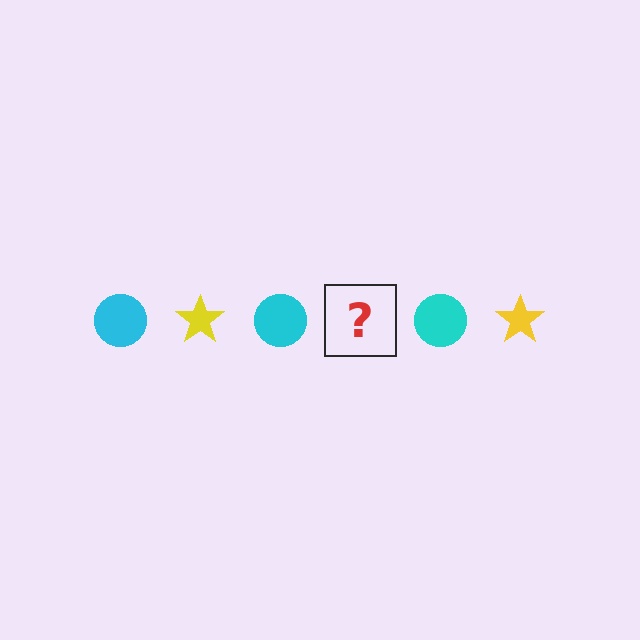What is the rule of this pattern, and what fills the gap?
The rule is that the pattern alternates between cyan circle and yellow star. The gap should be filled with a yellow star.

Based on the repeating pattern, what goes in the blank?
The blank should be a yellow star.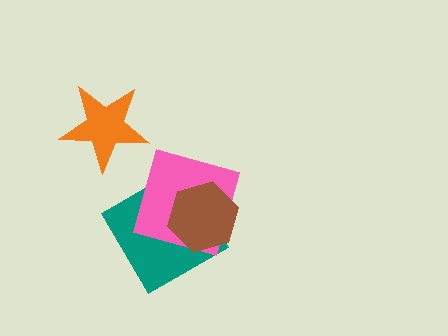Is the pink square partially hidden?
Yes, it is partially covered by another shape.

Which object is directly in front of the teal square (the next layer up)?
The pink square is directly in front of the teal square.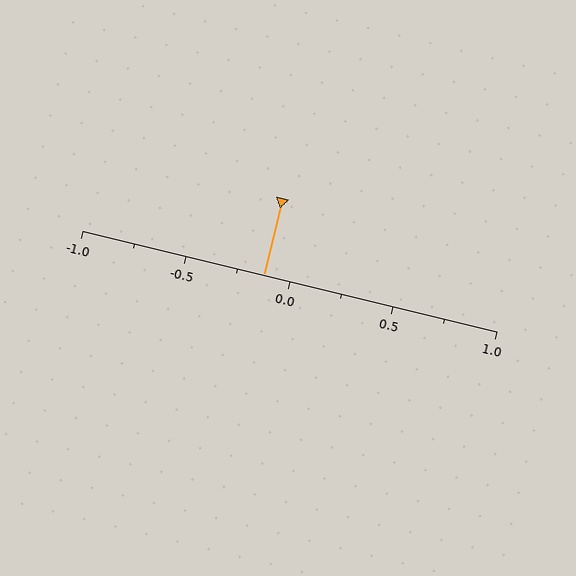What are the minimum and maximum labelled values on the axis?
The axis runs from -1.0 to 1.0.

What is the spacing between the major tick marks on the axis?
The major ticks are spaced 0.5 apart.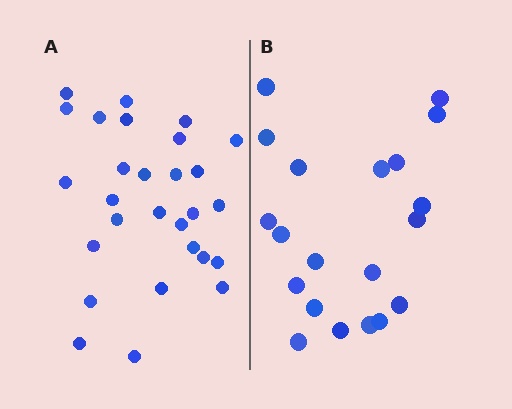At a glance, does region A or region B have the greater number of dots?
Region A (the left region) has more dots.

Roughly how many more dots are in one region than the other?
Region A has roughly 8 or so more dots than region B.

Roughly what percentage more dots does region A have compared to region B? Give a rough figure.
About 40% more.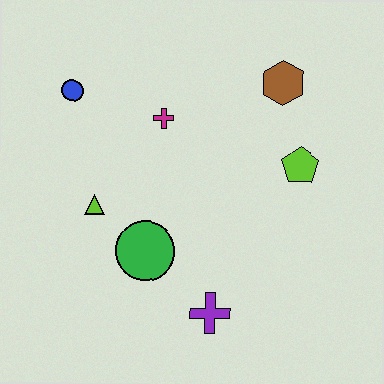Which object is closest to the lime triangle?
The green circle is closest to the lime triangle.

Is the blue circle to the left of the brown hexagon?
Yes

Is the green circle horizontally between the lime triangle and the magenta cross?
Yes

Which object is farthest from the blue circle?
The purple cross is farthest from the blue circle.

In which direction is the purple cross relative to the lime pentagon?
The purple cross is below the lime pentagon.